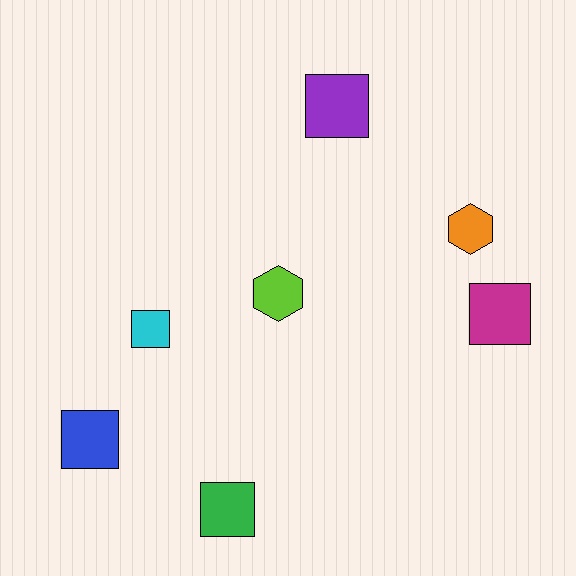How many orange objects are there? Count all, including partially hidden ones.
There is 1 orange object.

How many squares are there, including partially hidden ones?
There are 5 squares.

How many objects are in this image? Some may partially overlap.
There are 7 objects.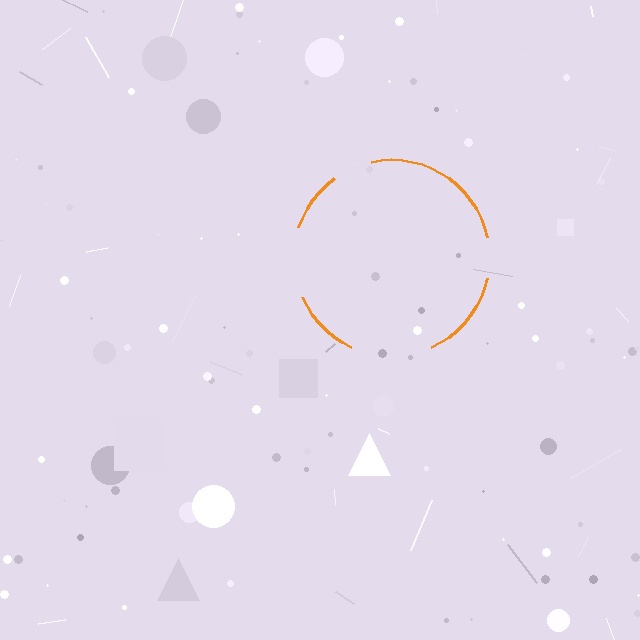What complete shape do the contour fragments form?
The contour fragments form a circle.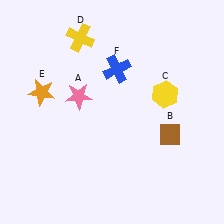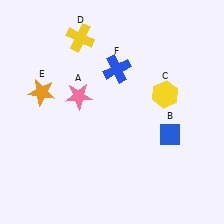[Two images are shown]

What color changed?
The diamond (B) changed from brown in Image 1 to blue in Image 2.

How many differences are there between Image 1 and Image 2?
There is 1 difference between the two images.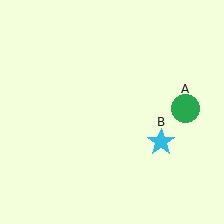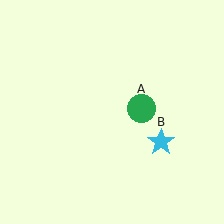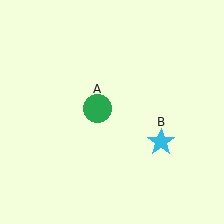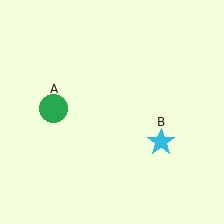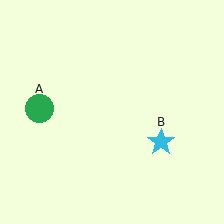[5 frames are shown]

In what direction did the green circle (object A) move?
The green circle (object A) moved left.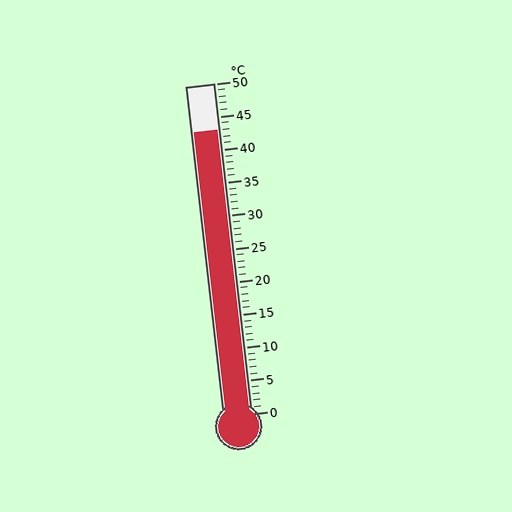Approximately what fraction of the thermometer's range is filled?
The thermometer is filled to approximately 85% of its range.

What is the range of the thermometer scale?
The thermometer scale ranges from 0°C to 50°C.